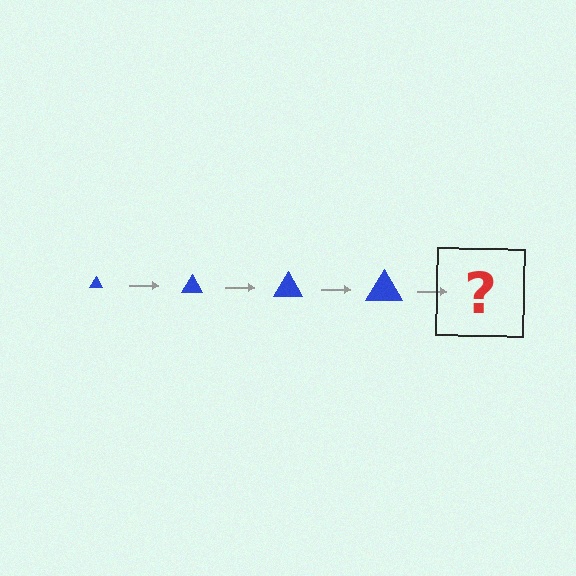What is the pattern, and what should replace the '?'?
The pattern is that the triangle gets progressively larger each step. The '?' should be a blue triangle, larger than the previous one.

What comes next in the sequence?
The next element should be a blue triangle, larger than the previous one.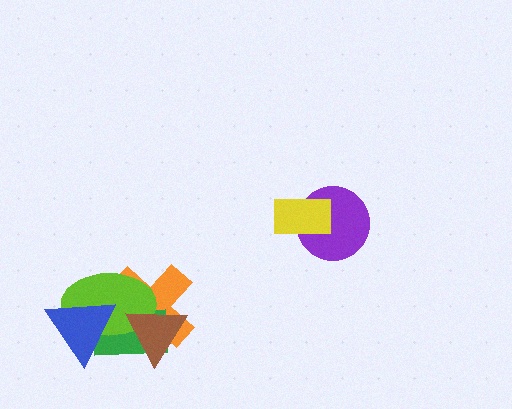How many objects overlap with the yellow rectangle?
1 object overlaps with the yellow rectangle.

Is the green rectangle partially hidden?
Yes, it is partially covered by another shape.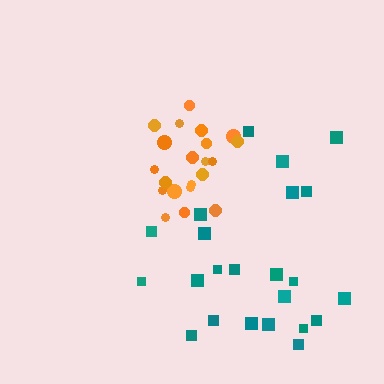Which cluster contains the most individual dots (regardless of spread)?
Teal (23).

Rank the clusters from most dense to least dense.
orange, teal.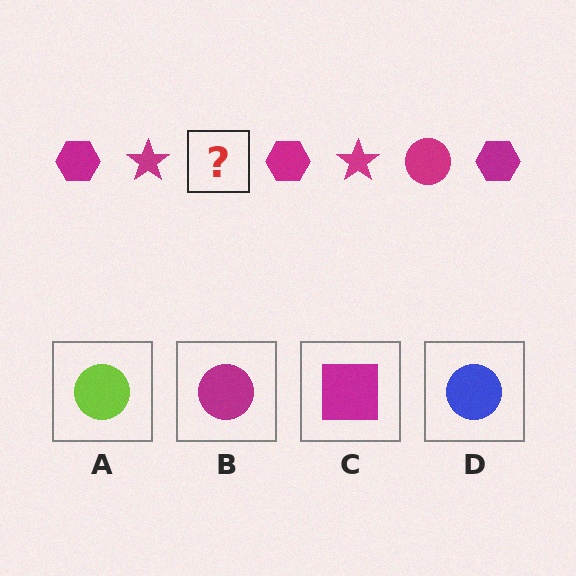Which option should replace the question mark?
Option B.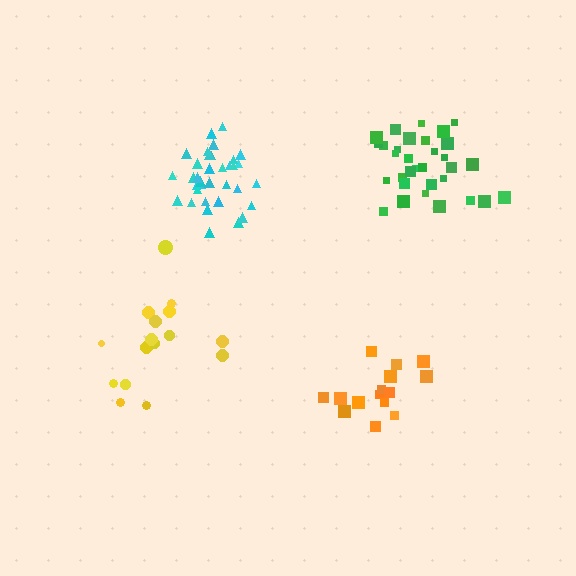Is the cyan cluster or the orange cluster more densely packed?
Cyan.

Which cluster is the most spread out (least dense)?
Yellow.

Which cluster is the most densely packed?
Cyan.